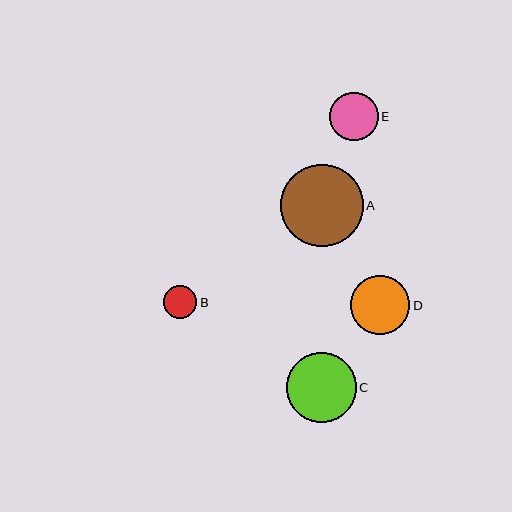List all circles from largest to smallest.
From largest to smallest: A, C, D, E, B.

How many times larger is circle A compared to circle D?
Circle A is approximately 1.4 times the size of circle D.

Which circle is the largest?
Circle A is the largest with a size of approximately 82 pixels.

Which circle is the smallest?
Circle B is the smallest with a size of approximately 33 pixels.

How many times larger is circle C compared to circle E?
Circle C is approximately 1.4 times the size of circle E.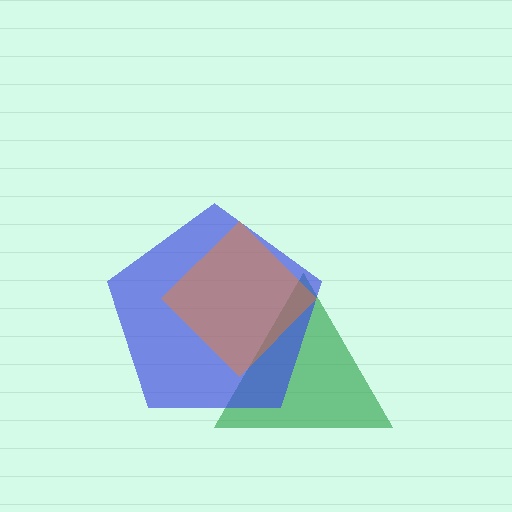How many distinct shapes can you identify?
There are 3 distinct shapes: a green triangle, a blue pentagon, an orange diamond.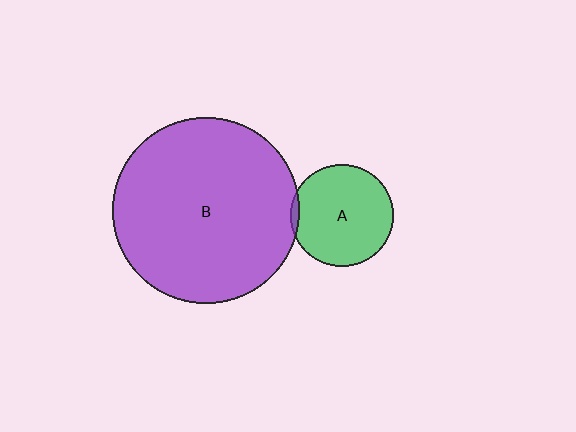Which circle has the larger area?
Circle B (purple).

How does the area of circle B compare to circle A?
Approximately 3.3 times.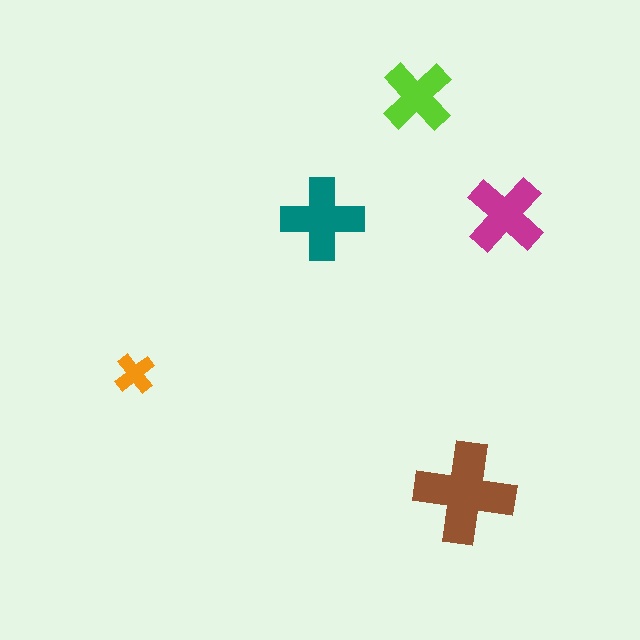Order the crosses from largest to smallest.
the brown one, the teal one, the magenta one, the lime one, the orange one.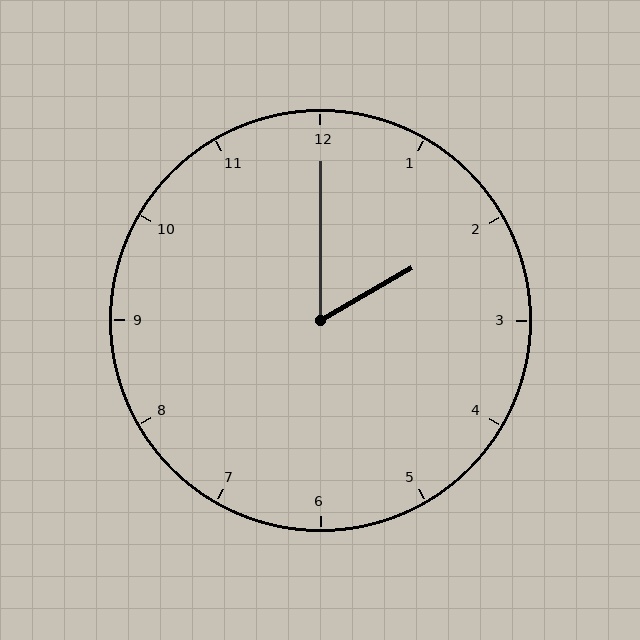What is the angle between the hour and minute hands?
Approximately 60 degrees.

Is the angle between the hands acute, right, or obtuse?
It is acute.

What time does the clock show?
2:00.